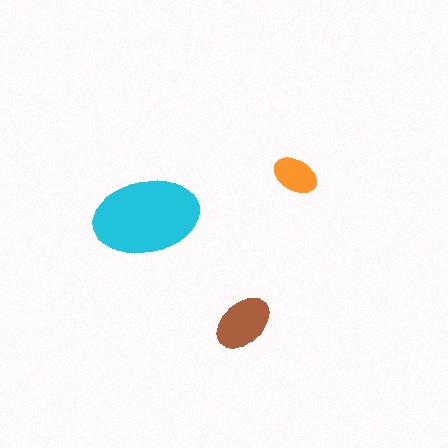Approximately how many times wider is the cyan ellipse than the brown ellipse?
About 2 times wider.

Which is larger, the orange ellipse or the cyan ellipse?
The cyan one.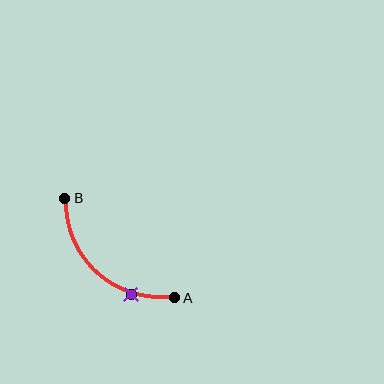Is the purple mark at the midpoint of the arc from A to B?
No. The purple mark lies on the arc but is closer to endpoint A. The arc midpoint would be at the point on the curve equidistant along the arc from both A and B.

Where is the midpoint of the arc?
The arc midpoint is the point on the curve farthest from the straight line joining A and B. It sits below and to the left of that line.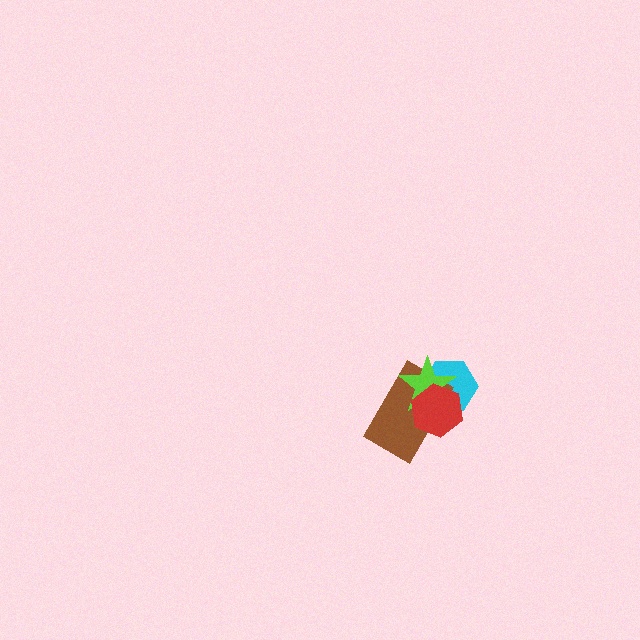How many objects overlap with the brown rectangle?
3 objects overlap with the brown rectangle.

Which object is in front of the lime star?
The red hexagon is in front of the lime star.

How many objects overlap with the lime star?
3 objects overlap with the lime star.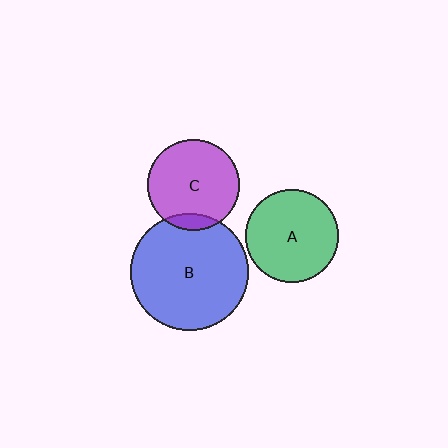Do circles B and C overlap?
Yes.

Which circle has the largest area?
Circle B (blue).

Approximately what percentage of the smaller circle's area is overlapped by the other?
Approximately 10%.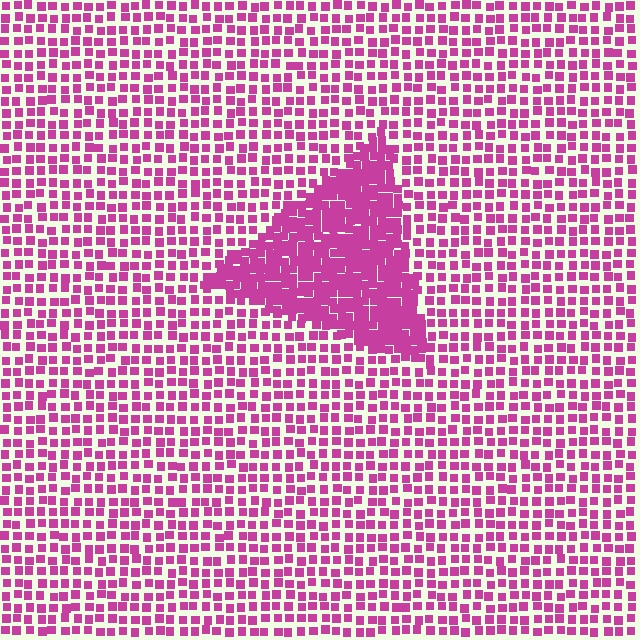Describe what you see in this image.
The image contains small magenta elements arranged at two different densities. A triangle-shaped region is visible where the elements are more densely packed than the surrounding area.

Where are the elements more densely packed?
The elements are more densely packed inside the triangle boundary.